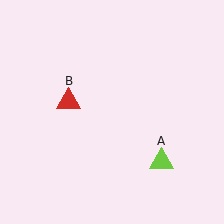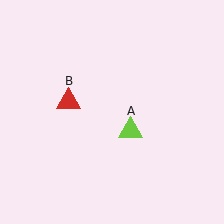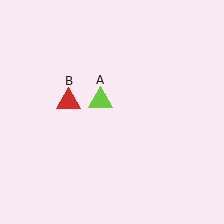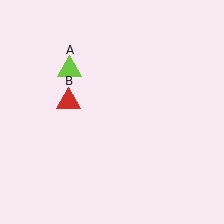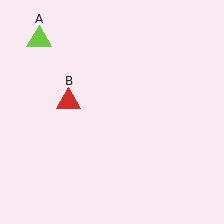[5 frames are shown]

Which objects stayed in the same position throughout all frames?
Red triangle (object B) remained stationary.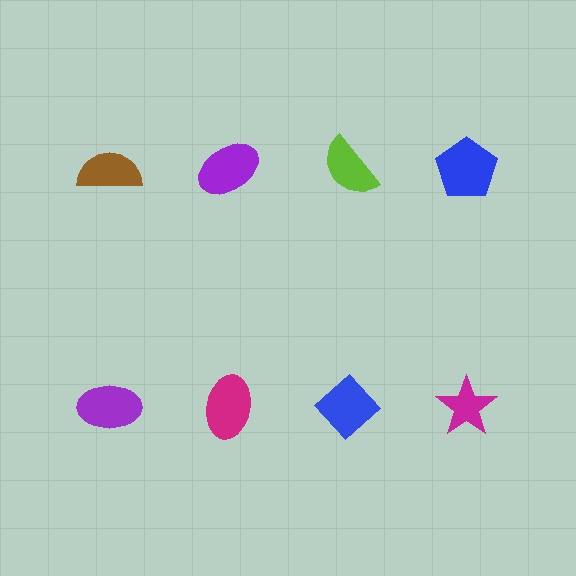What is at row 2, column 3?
A blue diamond.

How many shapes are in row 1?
4 shapes.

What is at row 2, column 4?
A magenta star.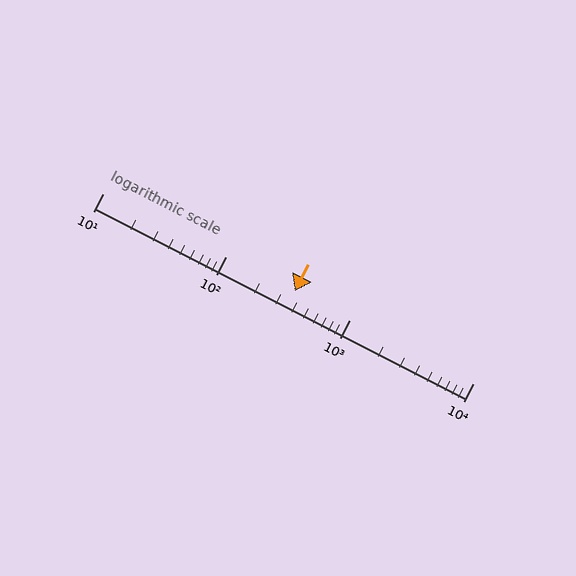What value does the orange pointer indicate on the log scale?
The pointer indicates approximately 360.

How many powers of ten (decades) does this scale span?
The scale spans 3 decades, from 10 to 10000.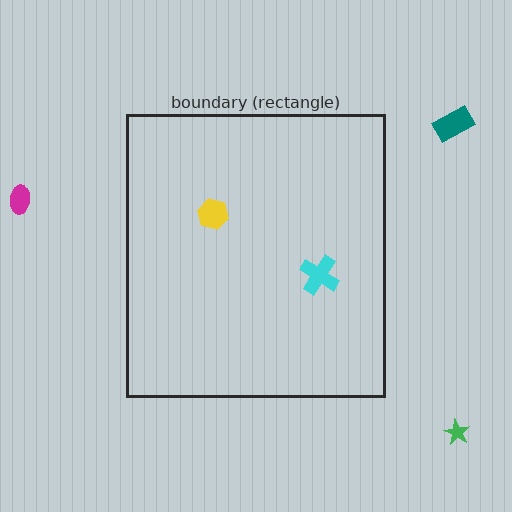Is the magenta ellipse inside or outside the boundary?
Outside.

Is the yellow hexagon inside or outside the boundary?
Inside.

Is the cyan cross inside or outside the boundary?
Inside.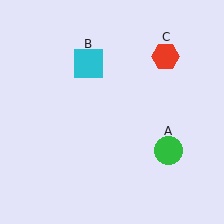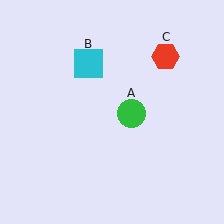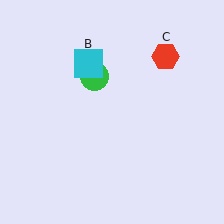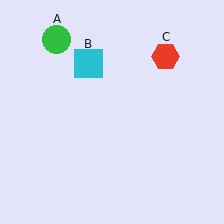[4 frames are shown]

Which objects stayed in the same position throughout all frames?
Cyan square (object B) and red hexagon (object C) remained stationary.